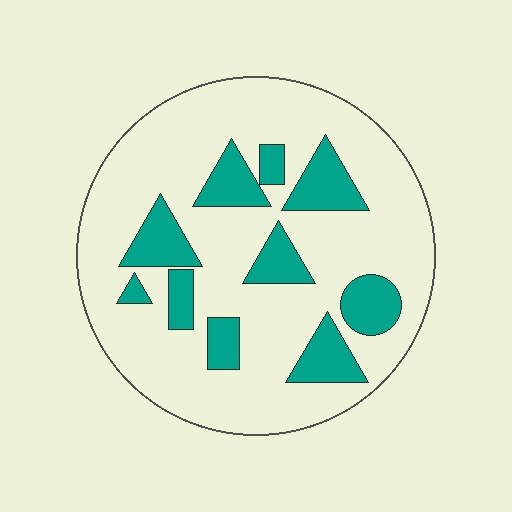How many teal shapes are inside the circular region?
10.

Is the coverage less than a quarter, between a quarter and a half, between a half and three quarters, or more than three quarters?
Less than a quarter.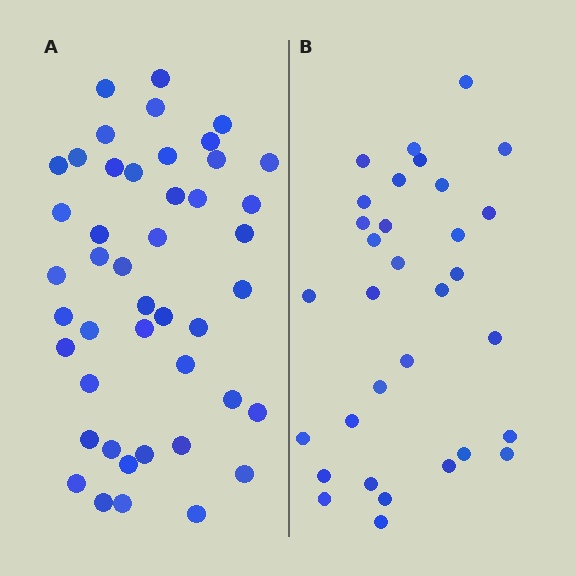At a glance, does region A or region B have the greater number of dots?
Region A (the left region) has more dots.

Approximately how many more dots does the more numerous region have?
Region A has approximately 15 more dots than region B.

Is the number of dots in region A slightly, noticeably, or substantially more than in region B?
Region A has noticeably more, but not dramatically so. The ratio is roughly 1.4 to 1.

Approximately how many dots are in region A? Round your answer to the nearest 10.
About 40 dots. (The exact count is 45, which rounds to 40.)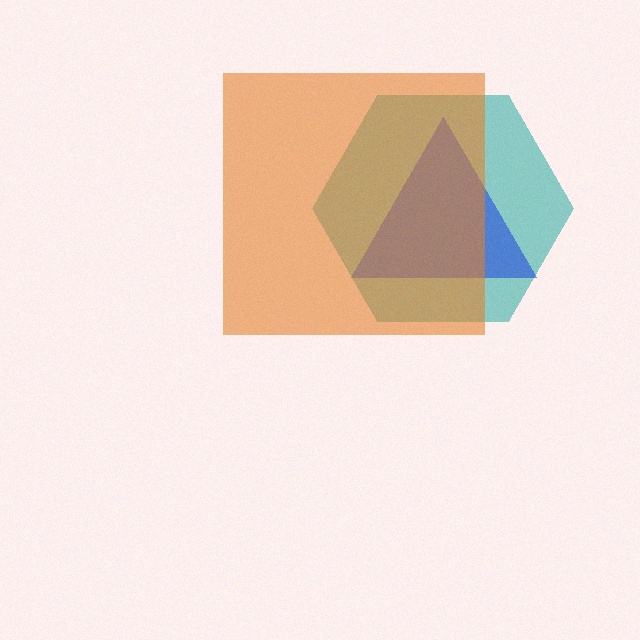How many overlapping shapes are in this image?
There are 3 overlapping shapes in the image.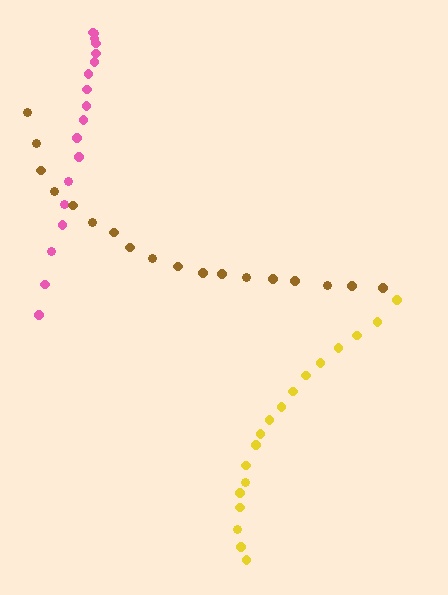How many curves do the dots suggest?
There are 3 distinct paths.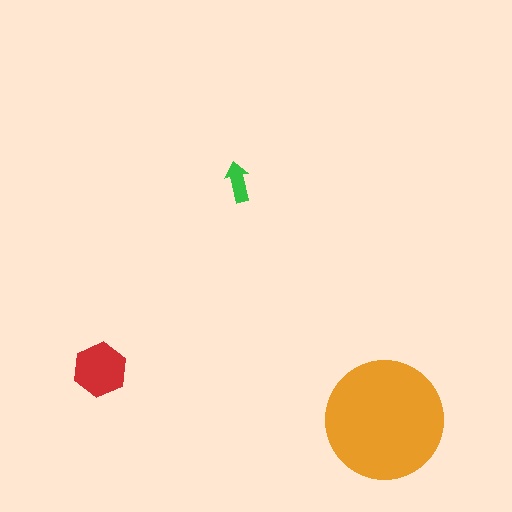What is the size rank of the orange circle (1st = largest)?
1st.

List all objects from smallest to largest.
The green arrow, the red hexagon, the orange circle.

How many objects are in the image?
There are 3 objects in the image.